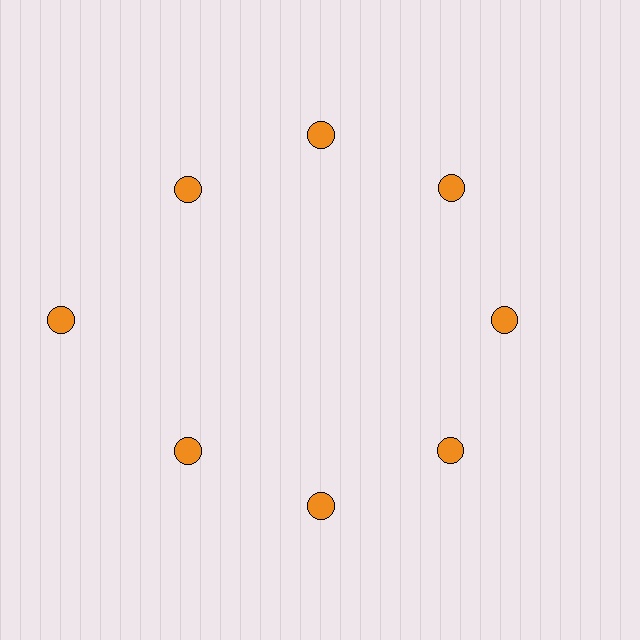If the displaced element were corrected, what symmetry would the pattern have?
It would have 8-fold rotational symmetry — the pattern would map onto itself every 45 degrees.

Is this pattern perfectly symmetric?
No. The 8 orange circles are arranged in a ring, but one element near the 9 o'clock position is pushed outward from the center, breaking the 8-fold rotational symmetry.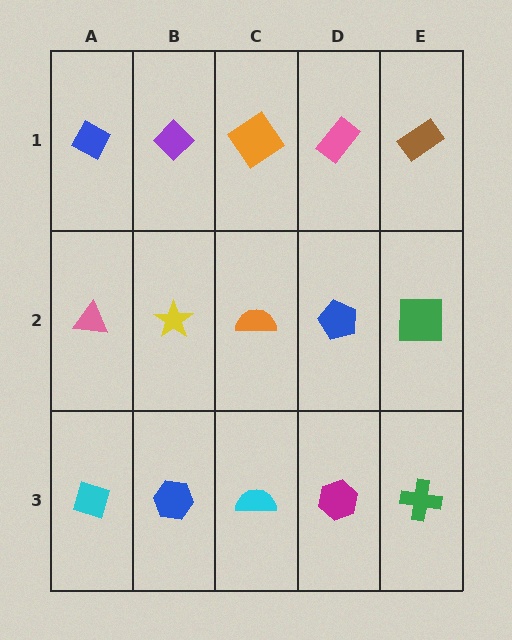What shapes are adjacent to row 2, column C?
An orange diamond (row 1, column C), a cyan semicircle (row 3, column C), a yellow star (row 2, column B), a blue pentagon (row 2, column D).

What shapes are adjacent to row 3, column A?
A pink triangle (row 2, column A), a blue hexagon (row 3, column B).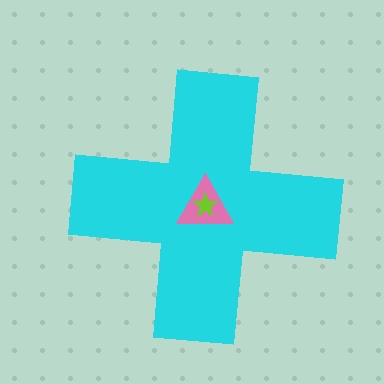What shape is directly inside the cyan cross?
The pink triangle.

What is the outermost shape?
The cyan cross.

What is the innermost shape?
The lime star.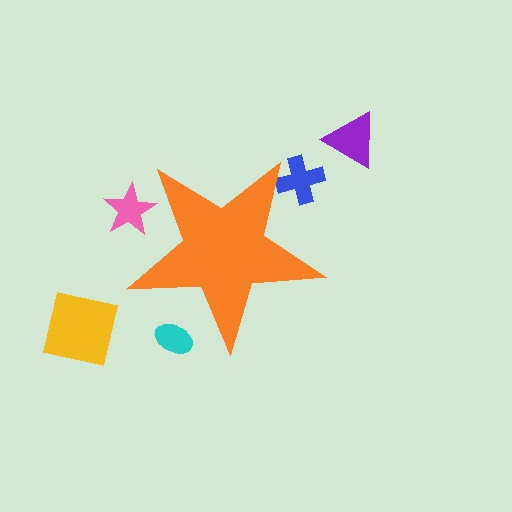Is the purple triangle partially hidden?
No, the purple triangle is fully visible.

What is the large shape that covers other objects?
An orange star.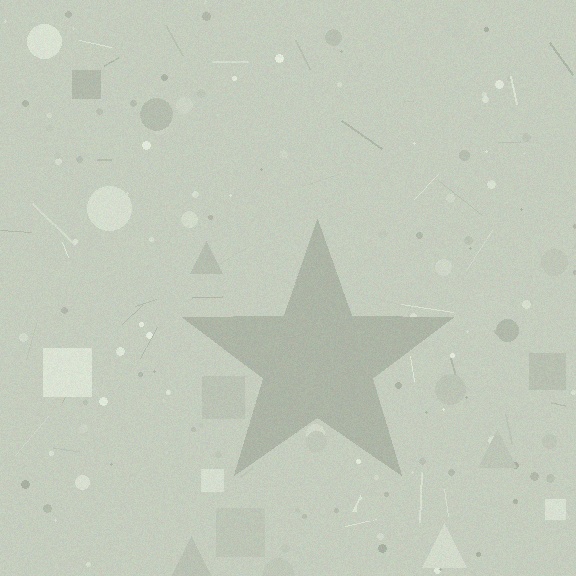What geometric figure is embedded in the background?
A star is embedded in the background.